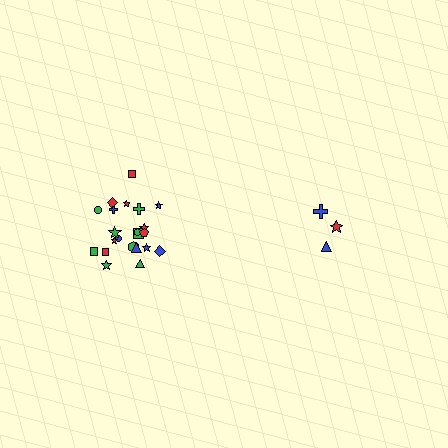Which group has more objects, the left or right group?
The left group.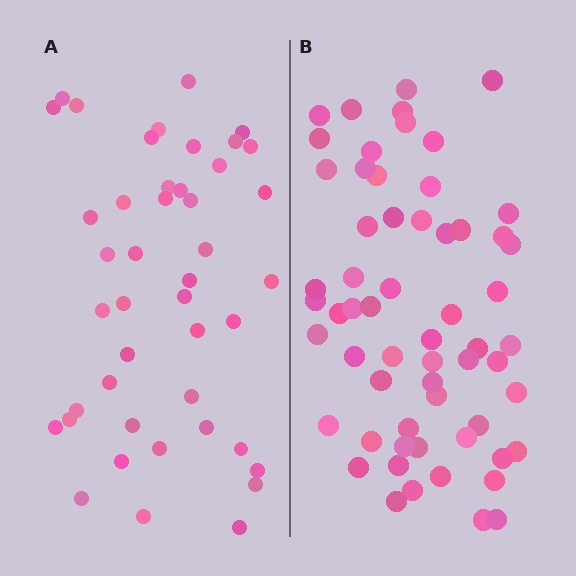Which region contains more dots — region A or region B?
Region B (the right region) has more dots.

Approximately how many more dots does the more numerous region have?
Region B has approximately 15 more dots than region A.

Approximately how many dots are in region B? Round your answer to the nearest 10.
About 60 dots.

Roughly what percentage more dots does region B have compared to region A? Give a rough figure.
About 35% more.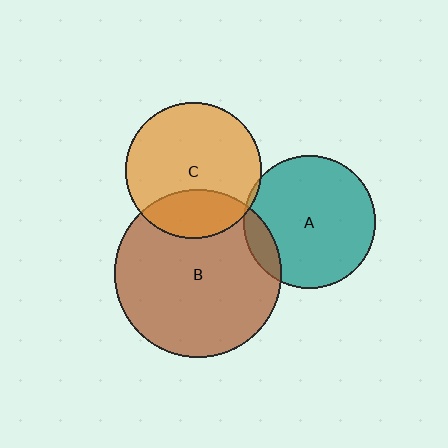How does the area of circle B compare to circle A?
Approximately 1.6 times.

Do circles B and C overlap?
Yes.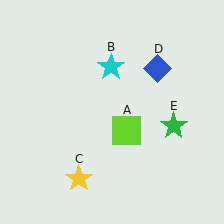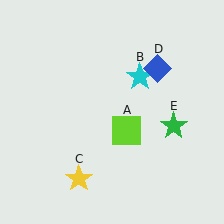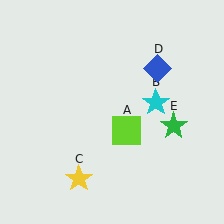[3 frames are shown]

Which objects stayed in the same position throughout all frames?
Lime square (object A) and yellow star (object C) and blue diamond (object D) and green star (object E) remained stationary.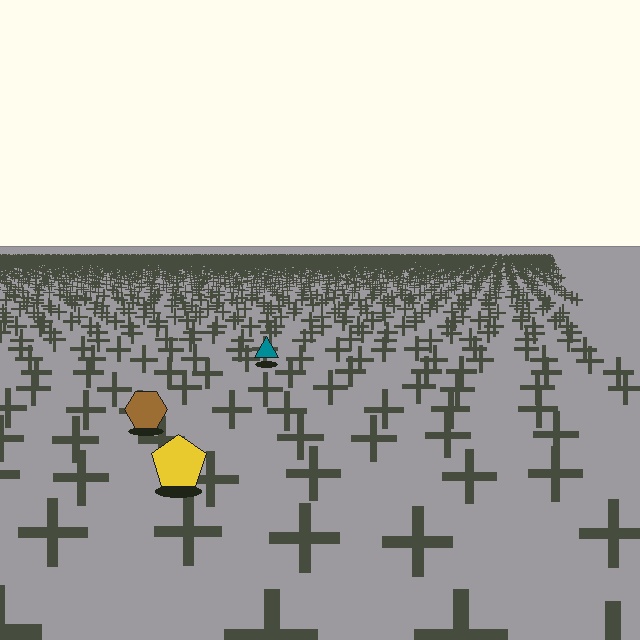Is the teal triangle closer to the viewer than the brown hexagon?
No. The brown hexagon is closer — you can tell from the texture gradient: the ground texture is coarser near it.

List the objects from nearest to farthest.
From nearest to farthest: the yellow pentagon, the brown hexagon, the teal triangle.